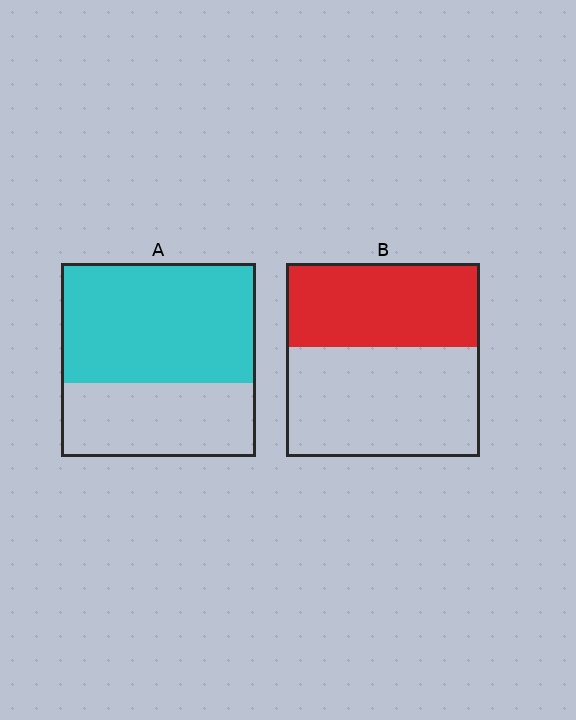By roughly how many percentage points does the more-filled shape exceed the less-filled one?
By roughly 20 percentage points (A over B).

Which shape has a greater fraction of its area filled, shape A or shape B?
Shape A.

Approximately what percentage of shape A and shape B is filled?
A is approximately 60% and B is approximately 45%.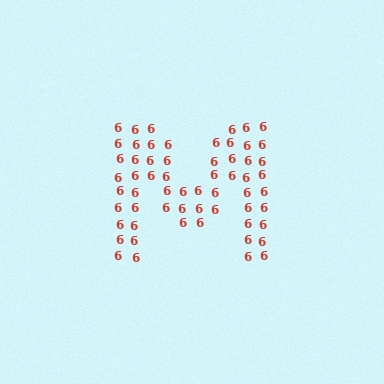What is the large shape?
The large shape is the letter M.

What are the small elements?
The small elements are digit 6's.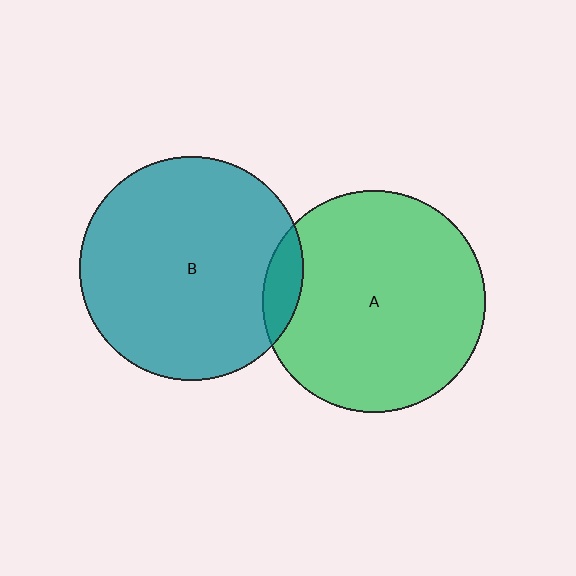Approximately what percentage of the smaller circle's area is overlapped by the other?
Approximately 10%.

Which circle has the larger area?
Circle B (teal).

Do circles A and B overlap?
Yes.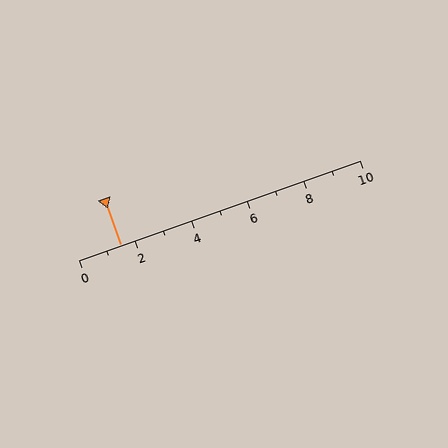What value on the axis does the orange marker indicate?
The marker indicates approximately 1.5.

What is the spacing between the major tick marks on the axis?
The major ticks are spaced 2 apart.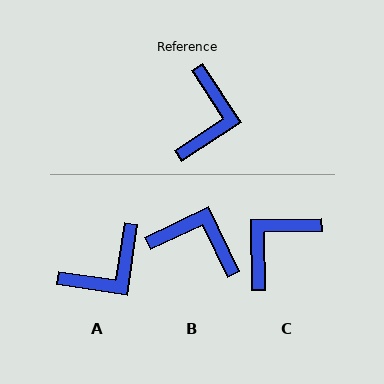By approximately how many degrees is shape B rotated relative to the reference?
Approximately 82 degrees counter-clockwise.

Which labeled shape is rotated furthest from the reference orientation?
C, about 148 degrees away.